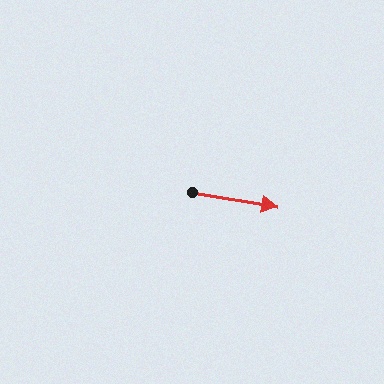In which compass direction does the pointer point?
East.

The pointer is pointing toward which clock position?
Roughly 3 o'clock.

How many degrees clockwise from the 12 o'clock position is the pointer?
Approximately 100 degrees.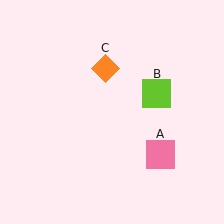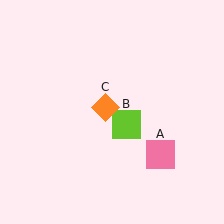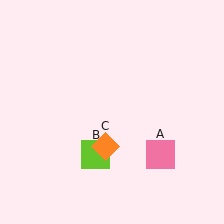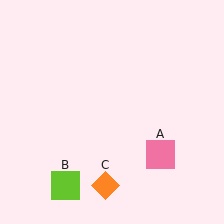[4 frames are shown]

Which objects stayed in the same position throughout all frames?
Pink square (object A) remained stationary.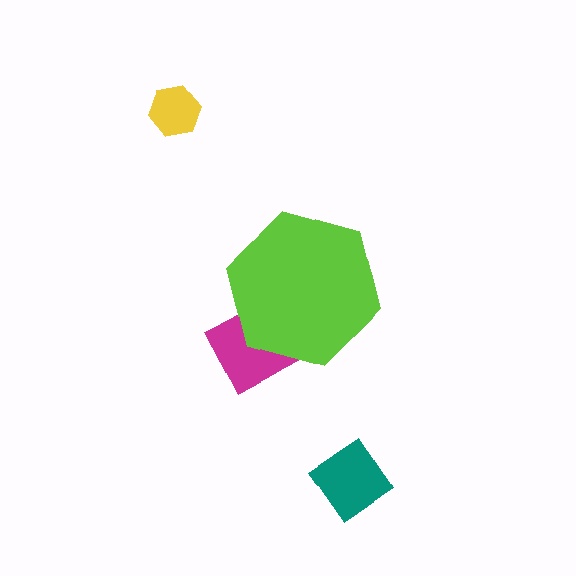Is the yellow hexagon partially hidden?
No, the yellow hexagon is fully visible.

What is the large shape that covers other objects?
A lime hexagon.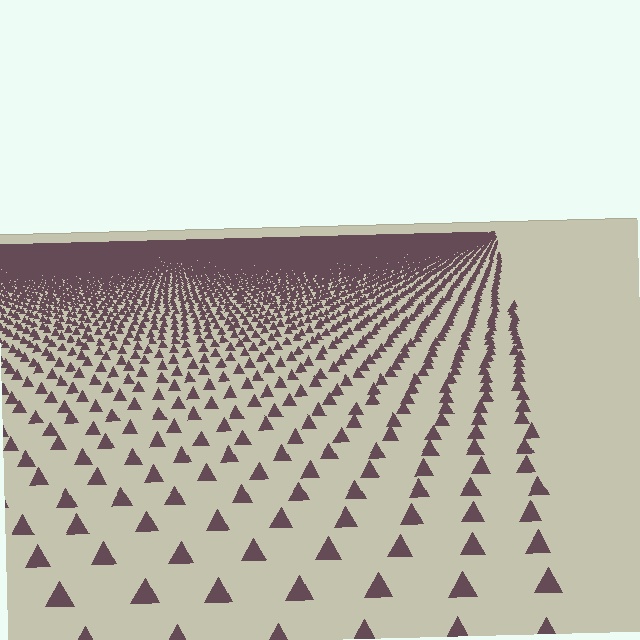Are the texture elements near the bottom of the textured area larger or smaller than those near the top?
Larger. Near the bottom, elements are closer to the viewer and appear at a bigger on-screen size.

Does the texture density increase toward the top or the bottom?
Density increases toward the top.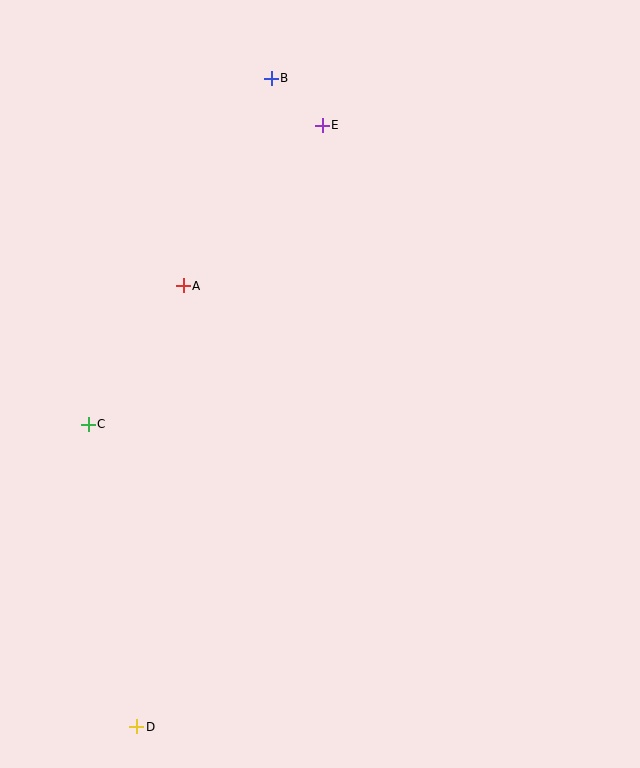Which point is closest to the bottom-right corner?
Point D is closest to the bottom-right corner.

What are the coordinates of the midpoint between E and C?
The midpoint between E and C is at (205, 275).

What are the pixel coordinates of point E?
Point E is at (322, 125).